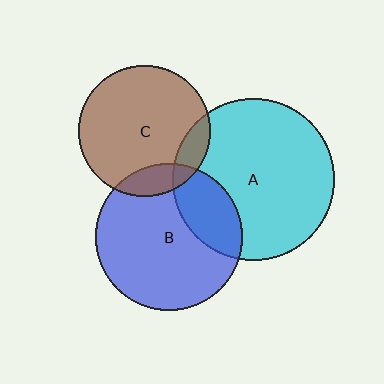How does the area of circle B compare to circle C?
Approximately 1.2 times.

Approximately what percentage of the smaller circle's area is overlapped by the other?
Approximately 15%.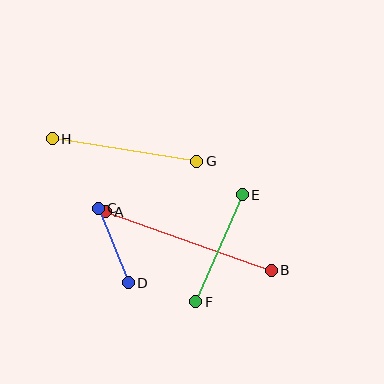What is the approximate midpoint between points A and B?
The midpoint is at approximately (188, 241) pixels.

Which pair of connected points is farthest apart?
Points A and B are farthest apart.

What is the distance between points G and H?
The distance is approximately 147 pixels.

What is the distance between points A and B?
The distance is approximately 176 pixels.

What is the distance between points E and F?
The distance is approximately 117 pixels.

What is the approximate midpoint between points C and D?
The midpoint is at approximately (113, 246) pixels.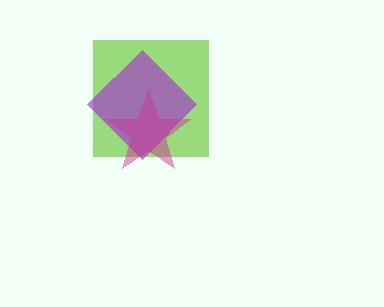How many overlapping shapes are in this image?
There are 3 overlapping shapes in the image.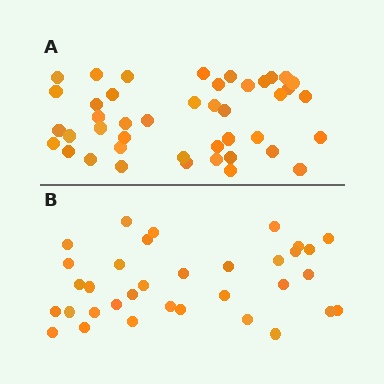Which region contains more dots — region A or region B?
Region A (the top region) has more dots.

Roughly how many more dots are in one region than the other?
Region A has roughly 8 or so more dots than region B.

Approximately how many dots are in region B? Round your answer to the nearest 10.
About 30 dots. (The exact count is 34, which rounds to 30.)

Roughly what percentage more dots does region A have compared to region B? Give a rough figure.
About 25% more.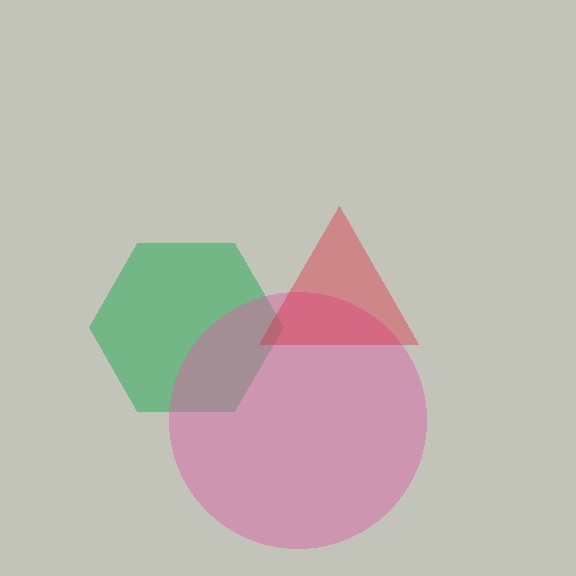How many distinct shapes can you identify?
There are 3 distinct shapes: a green hexagon, a pink circle, a red triangle.